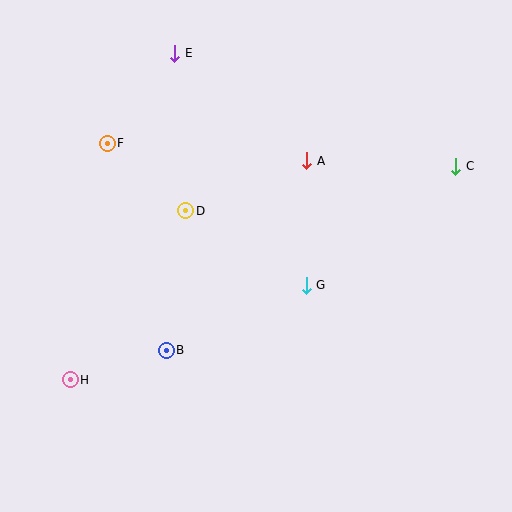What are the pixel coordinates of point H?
Point H is at (70, 380).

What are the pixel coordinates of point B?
Point B is at (166, 350).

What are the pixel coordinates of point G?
Point G is at (306, 285).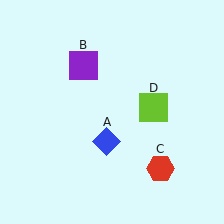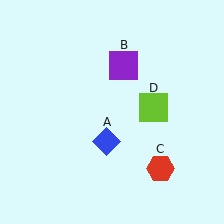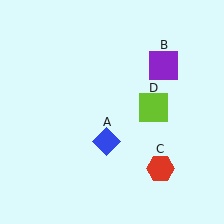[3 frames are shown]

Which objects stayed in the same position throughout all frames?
Blue diamond (object A) and red hexagon (object C) and lime square (object D) remained stationary.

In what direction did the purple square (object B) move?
The purple square (object B) moved right.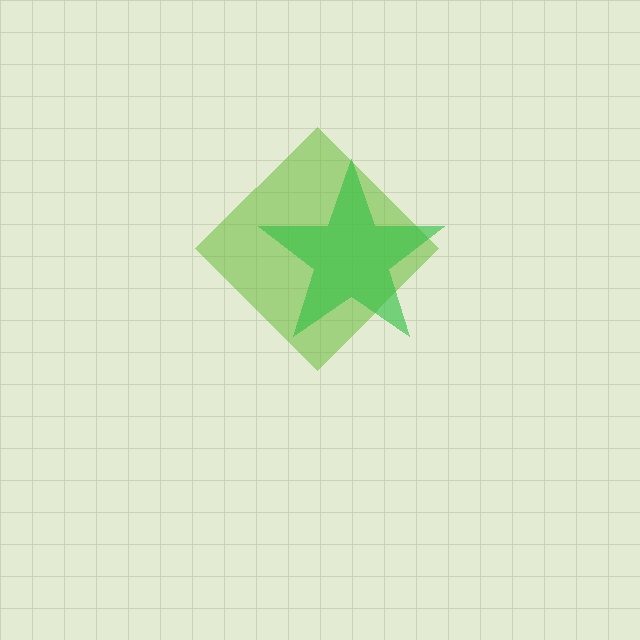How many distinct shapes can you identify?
There are 2 distinct shapes: a lime diamond, a green star.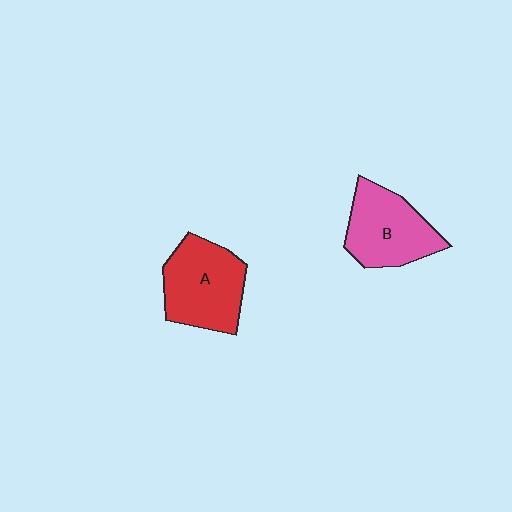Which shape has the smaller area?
Shape B (pink).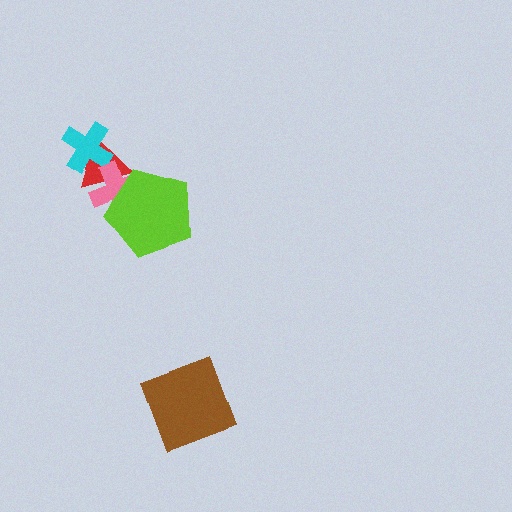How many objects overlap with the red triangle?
3 objects overlap with the red triangle.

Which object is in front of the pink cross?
The lime pentagon is in front of the pink cross.